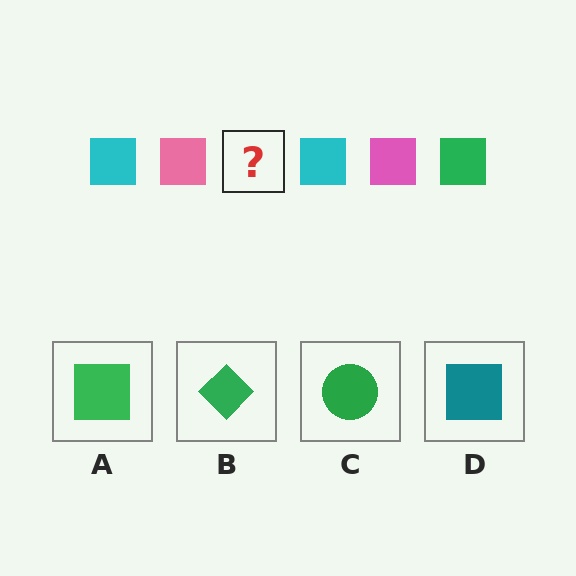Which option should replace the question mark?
Option A.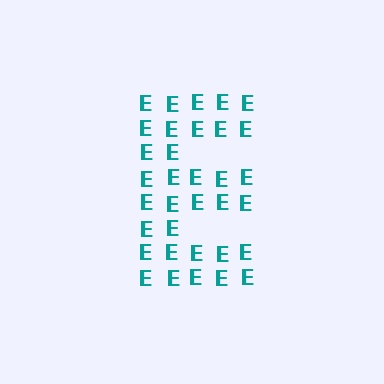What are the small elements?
The small elements are letter E's.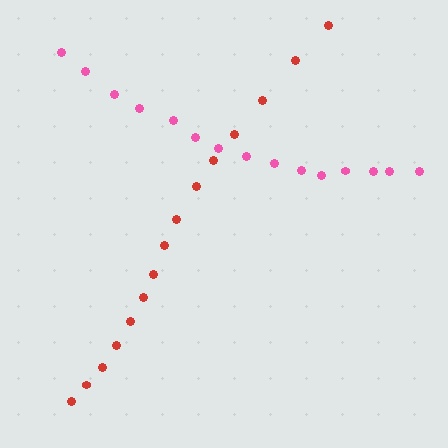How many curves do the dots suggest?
There are 2 distinct paths.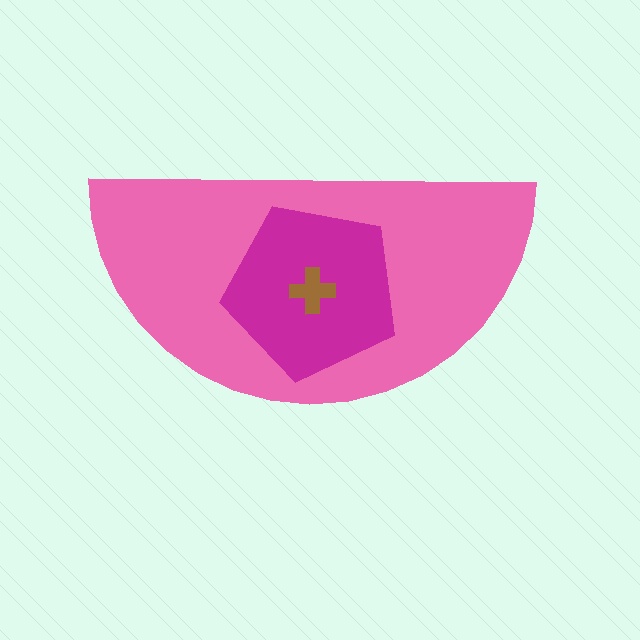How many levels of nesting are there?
3.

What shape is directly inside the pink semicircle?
The magenta pentagon.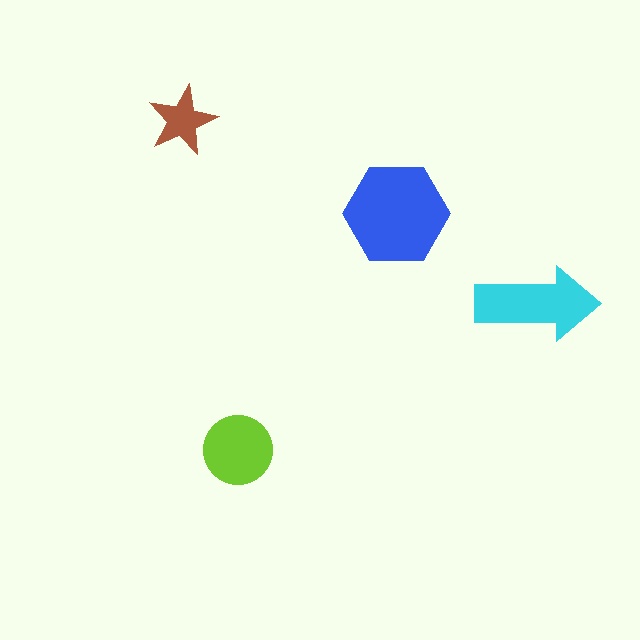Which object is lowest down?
The lime circle is bottommost.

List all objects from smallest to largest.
The brown star, the lime circle, the cyan arrow, the blue hexagon.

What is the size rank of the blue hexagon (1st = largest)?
1st.